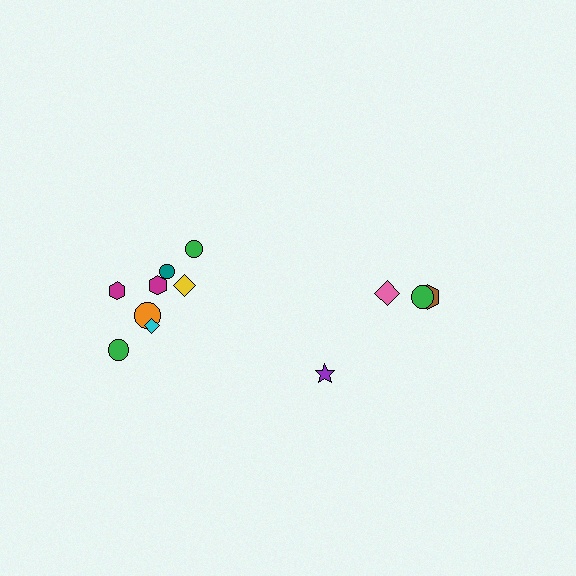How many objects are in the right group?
There are 4 objects.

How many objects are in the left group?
There are 8 objects.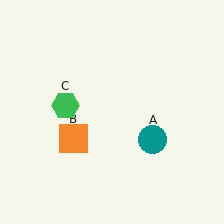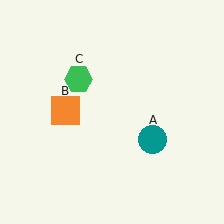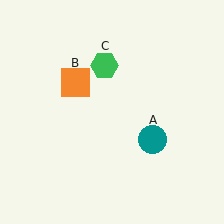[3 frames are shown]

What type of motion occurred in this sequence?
The orange square (object B), green hexagon (object C) rotated clockwise around the center of the scene.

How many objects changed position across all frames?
2 objects changed position: orange square (object B), green hexagon (object C).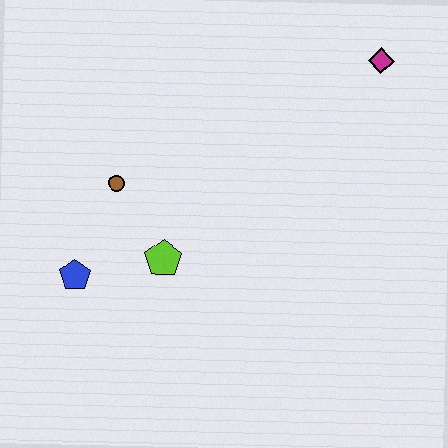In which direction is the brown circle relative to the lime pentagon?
The brown circle is above the lime pentagon.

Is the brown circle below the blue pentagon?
No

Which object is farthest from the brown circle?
The magenta diamond is farthest from the brown circle.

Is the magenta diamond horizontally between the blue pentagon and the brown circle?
No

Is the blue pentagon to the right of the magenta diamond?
No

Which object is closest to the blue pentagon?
The lime pentagon is closest to the blue pentagon.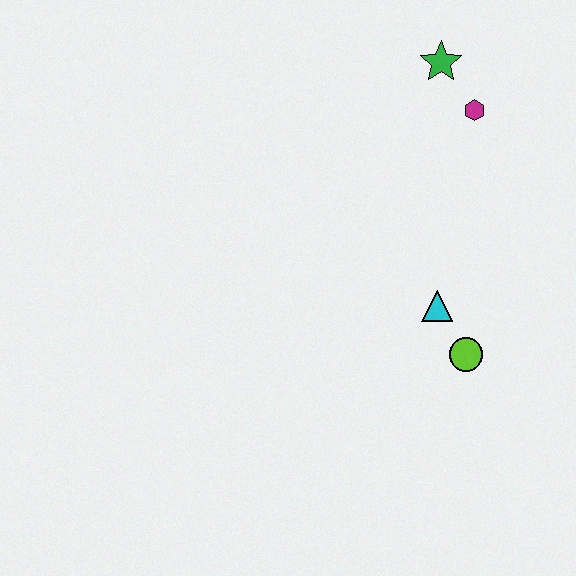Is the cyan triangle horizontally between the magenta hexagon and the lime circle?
No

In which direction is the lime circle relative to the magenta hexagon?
The lime circle is below the magenta hexagon.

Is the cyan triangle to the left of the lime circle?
Yes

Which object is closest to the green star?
The magenta hexagon is closest to the green star.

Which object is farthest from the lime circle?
The green star is farthest from the lime circle.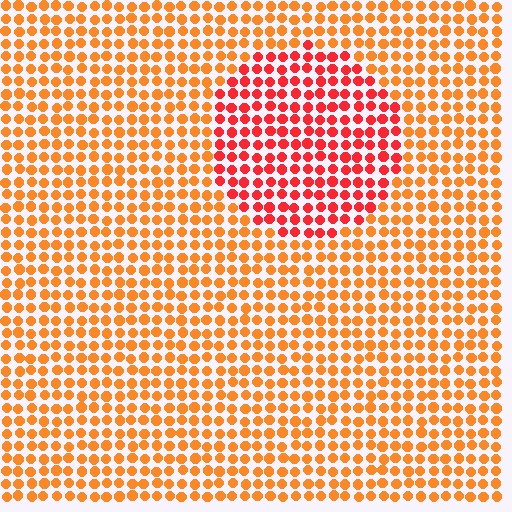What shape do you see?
I see a circle.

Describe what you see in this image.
The image is filled with small orange elements in a uniform arrangement. A circle-shaped region is visible where the elements are tinted to a slightly different hue, forming a subtle color boundary.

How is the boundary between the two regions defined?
The boundary is defined purely by a slight shift in hue (about 31 degrees). Spacing, size, and orientation are identical on both sides.